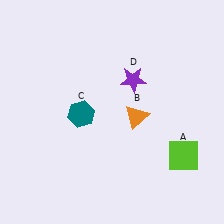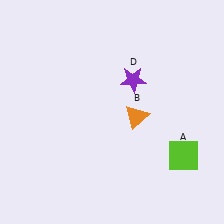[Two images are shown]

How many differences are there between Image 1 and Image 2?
There is 1 difference between the two images.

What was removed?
The teal hexagon (C) was removed in Image 2.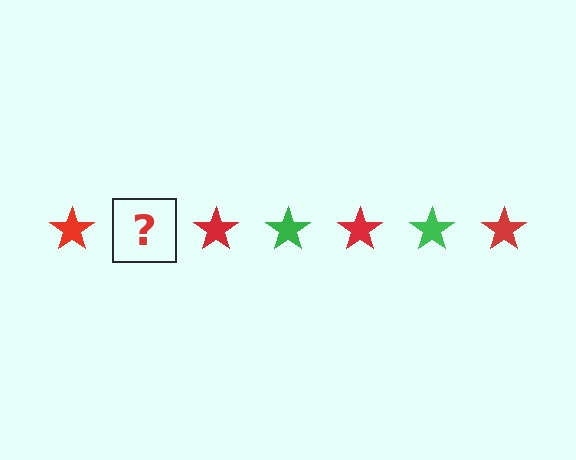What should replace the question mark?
The question mark should be replaced with a green star.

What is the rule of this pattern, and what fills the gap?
The rule is that the pattern cycles through red, green stars. The gap should be filled with a green star.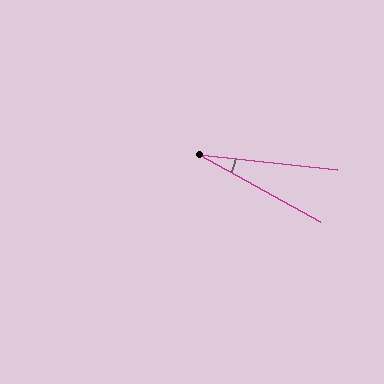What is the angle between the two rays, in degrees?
Approximately 23 degrees.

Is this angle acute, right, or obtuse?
It is acute.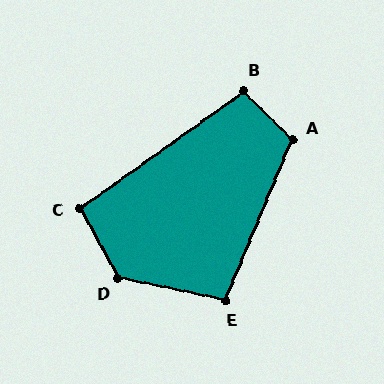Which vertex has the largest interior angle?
D, at approximately 130 degrees.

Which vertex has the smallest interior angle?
C, at approximately 97 degrees.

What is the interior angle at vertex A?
Approximately 112 degrees (obtuse).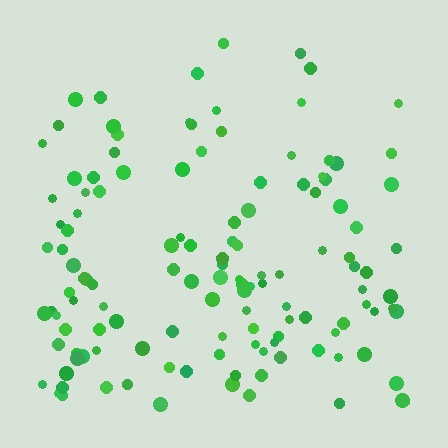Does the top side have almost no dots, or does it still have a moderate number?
Still a moderate number, just noticeably fewer than the bottom.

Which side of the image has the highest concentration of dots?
The bottom.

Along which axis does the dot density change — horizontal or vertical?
Vertical.